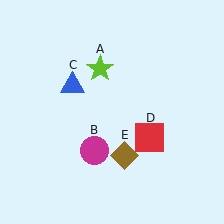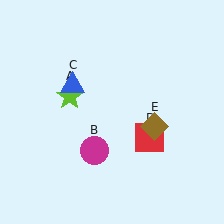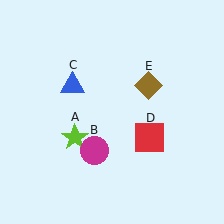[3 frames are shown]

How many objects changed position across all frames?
2 objects changed position: lime star (object A), brown diamond (object E).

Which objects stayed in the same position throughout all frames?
Magenta circle (object B) and blue triangle (object C) and red square (object D) remained stationary.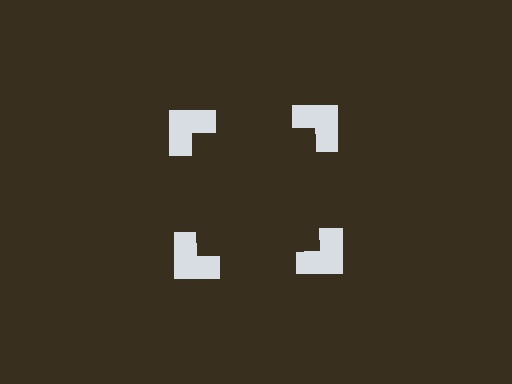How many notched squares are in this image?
There are 4 — one at each vertex of the illusory square.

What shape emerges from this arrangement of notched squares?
An illusory square — its edges are inferred from the aligned wedge cuts in the notched squares, not physically drawn.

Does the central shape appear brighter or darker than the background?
It typically appears slightly darker than the background, even though no actual brightness change is drawn.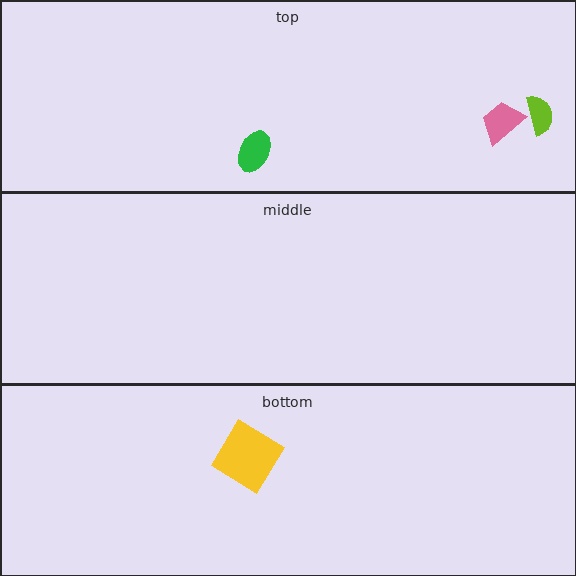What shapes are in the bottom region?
The yellow diamond.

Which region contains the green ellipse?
The top region.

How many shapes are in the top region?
3.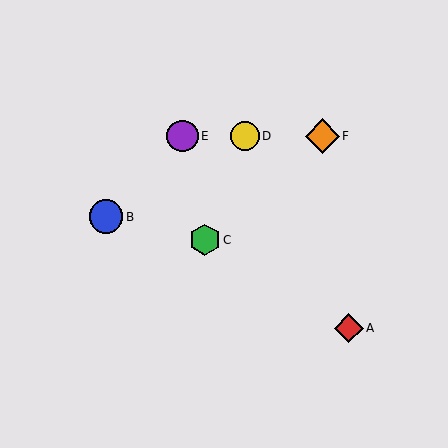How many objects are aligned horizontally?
3 objects (D, E, F) are aligned horizontally.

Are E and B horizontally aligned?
No, E is at y≈136 and B is at y≈217.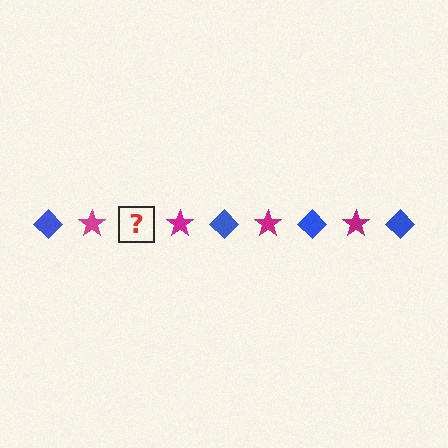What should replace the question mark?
The question mark should be replaced with a blue diamond.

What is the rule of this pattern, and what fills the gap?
The rule is that the pattern alternates between blue diamond and magenta star. The gap should be filled with a blue diamond.